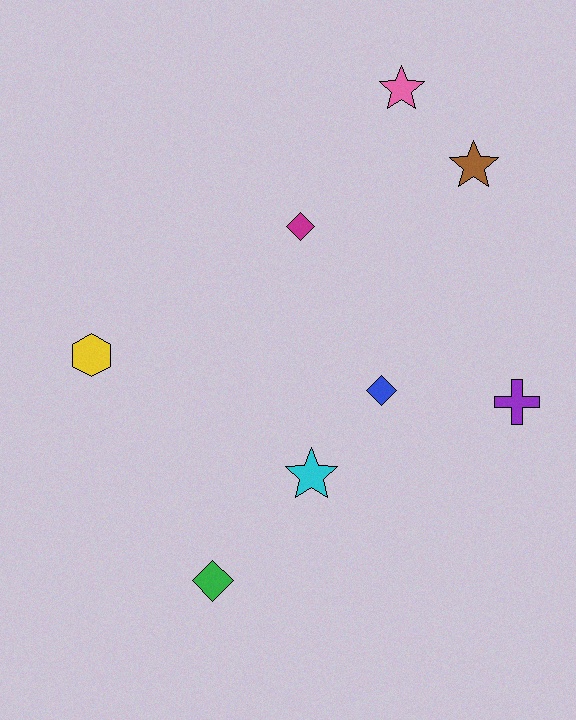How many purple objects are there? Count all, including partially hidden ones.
There is 1 purple object.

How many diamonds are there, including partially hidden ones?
There are 3 diamonds.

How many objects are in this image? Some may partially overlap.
There are 8 objects.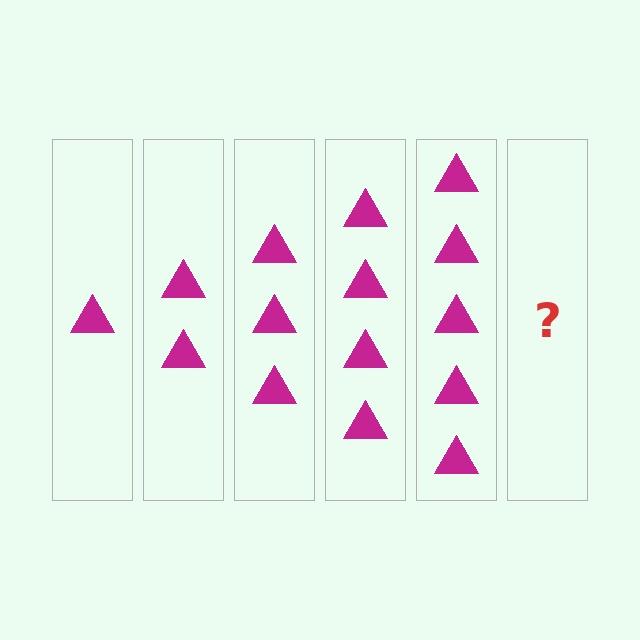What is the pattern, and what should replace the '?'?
The pattern is that each step adds one more triangle. The '?' should be 6 triangles.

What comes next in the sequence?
The next element should be 6 triangles.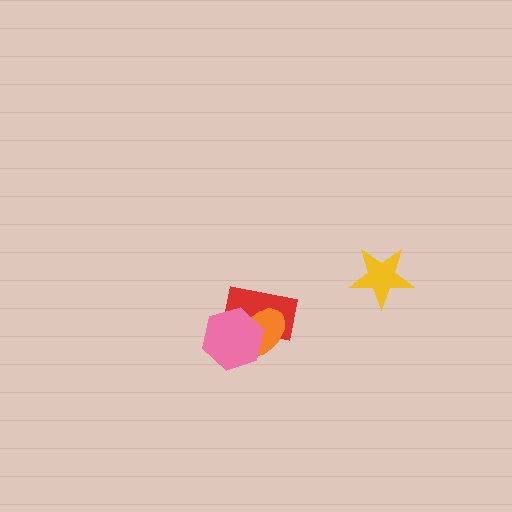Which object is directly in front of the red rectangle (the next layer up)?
The orange ellipse is directly in front of the red rectangle.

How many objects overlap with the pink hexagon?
2 objects overlap with the pink hexagon.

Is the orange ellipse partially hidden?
Yes, it is partially covered by another shape.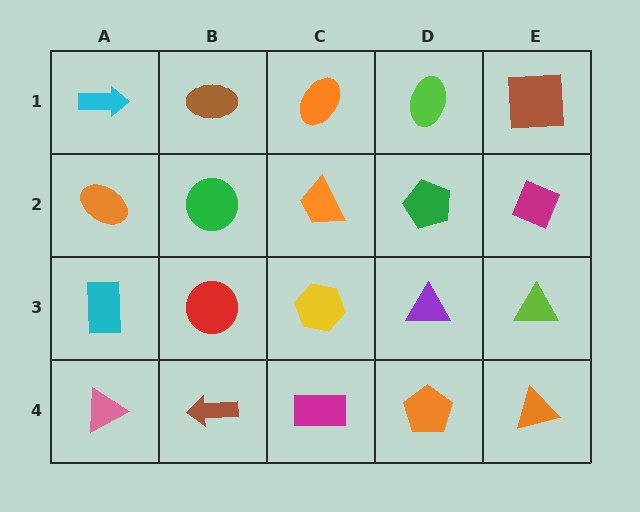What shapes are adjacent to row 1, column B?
A green circle (row 2, column B), a cyan arrow (row 1, column A), an orange ellipse (row 1, column C).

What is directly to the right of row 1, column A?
A brown ellipse.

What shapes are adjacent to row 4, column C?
A yellow hexagon (row 3, column C), a brown arrow (row 4, column B), an orange pentagon (row 4, column D).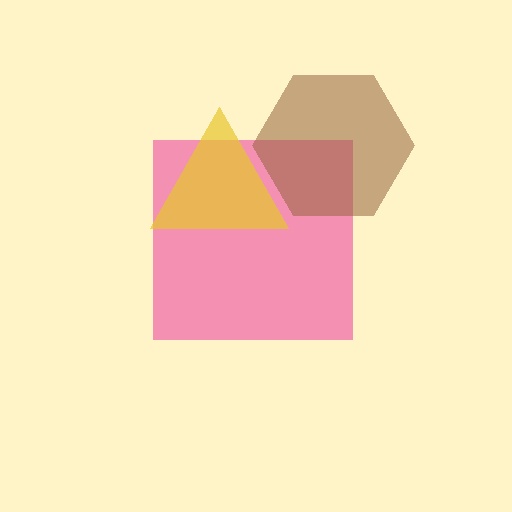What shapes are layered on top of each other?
The layered shapes are: a pink square, a brown hexagon, a yellow triangle.